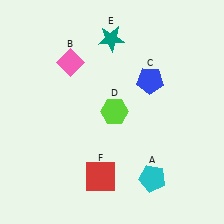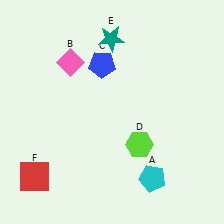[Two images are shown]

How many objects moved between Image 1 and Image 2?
3 objects moved between the two images.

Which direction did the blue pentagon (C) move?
The blue pentagon (C) moved left.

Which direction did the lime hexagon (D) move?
The lime hexagon (D) moved down.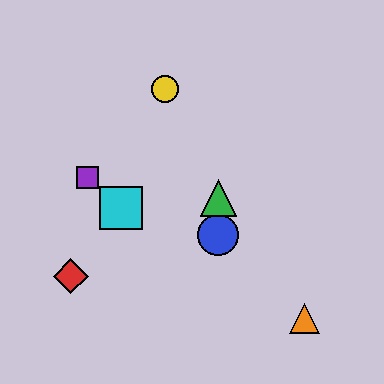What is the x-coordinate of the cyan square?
The cyan square is at x≈121.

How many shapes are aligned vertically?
2 shapes (the blue circle, the green triangle) are aligned vertically.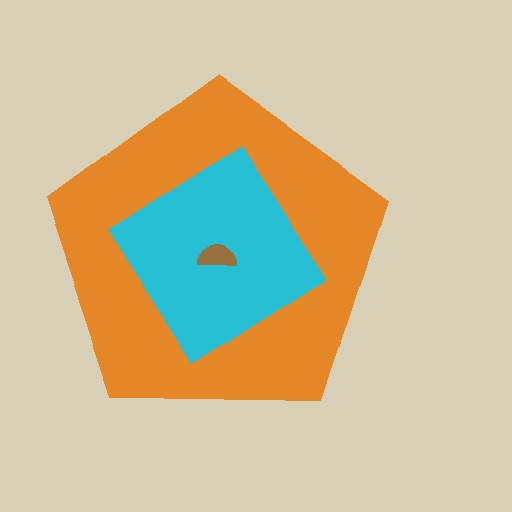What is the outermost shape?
The orange pentagon.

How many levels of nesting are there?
3.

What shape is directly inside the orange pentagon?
The cyan diamond.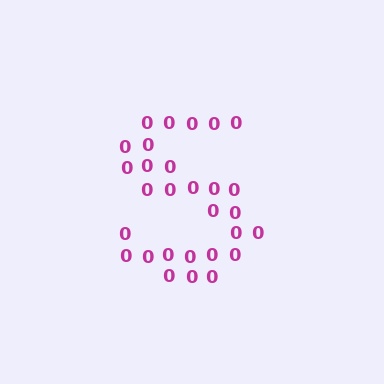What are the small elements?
The small elements are digit 0's.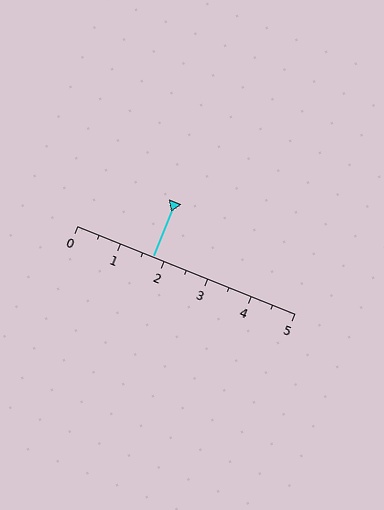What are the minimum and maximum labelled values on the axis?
The axis runs from 0 to 5.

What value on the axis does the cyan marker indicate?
The marker indicates approximately 1.8.